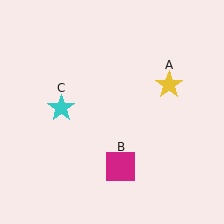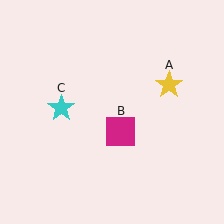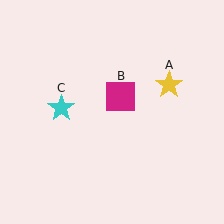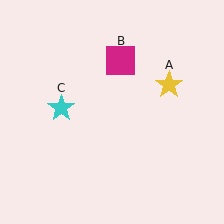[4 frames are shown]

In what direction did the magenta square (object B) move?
The magenta square (object B) moved up.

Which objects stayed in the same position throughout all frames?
Yellow star (object A) and cyan star (object C) remained stationary.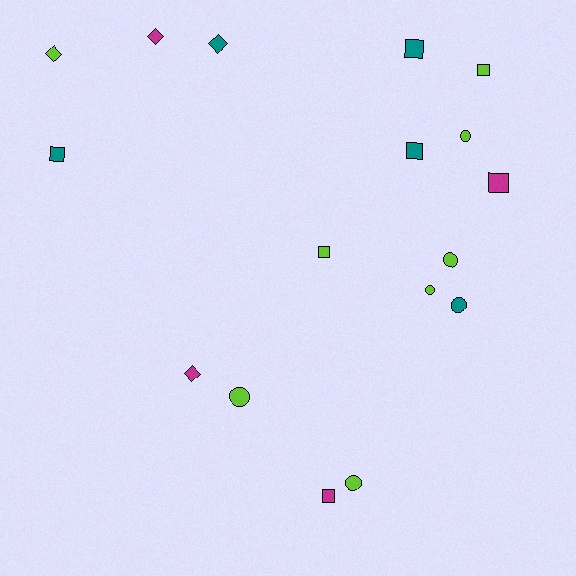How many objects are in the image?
There are 17 objects.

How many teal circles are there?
There is 1 teal circle.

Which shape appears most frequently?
Square, with 7 objects.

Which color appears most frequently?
Lime, with 8 objects.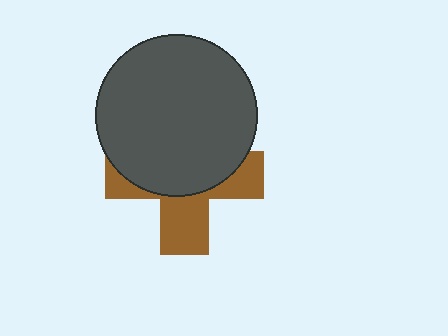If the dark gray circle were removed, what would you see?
You would see the complete brown cross.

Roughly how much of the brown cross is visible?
A small part of it is visible (roughly 43%).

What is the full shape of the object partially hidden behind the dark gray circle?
The partially hidden object is a brown cross.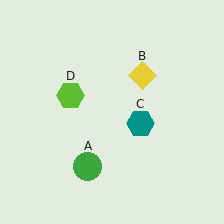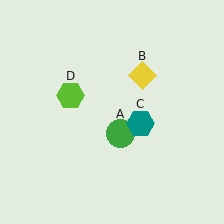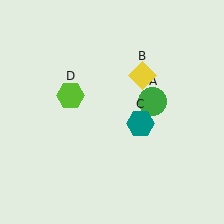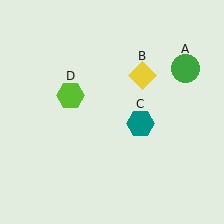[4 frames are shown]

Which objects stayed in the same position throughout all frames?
Yellow diamond (object B) and teal hexagon (object C) and lime hexagon (object D) remained stationary.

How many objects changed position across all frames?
1 object changed position: green circle (object A).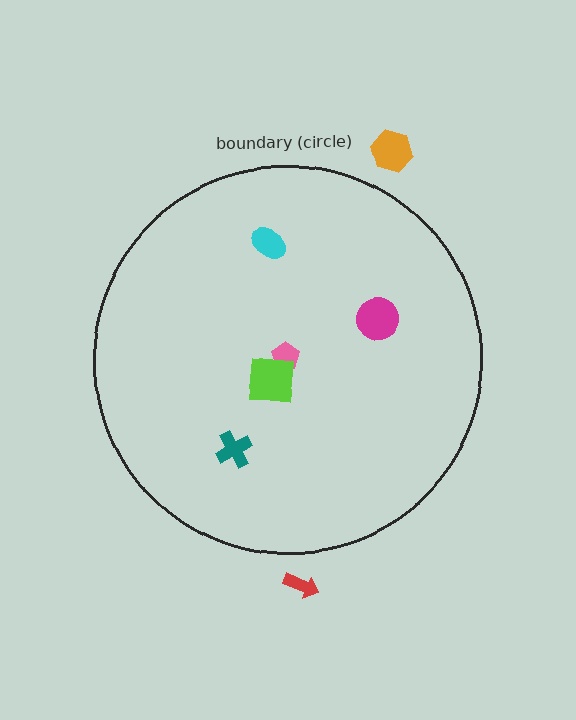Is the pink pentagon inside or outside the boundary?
Inside.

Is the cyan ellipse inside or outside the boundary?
Inside.